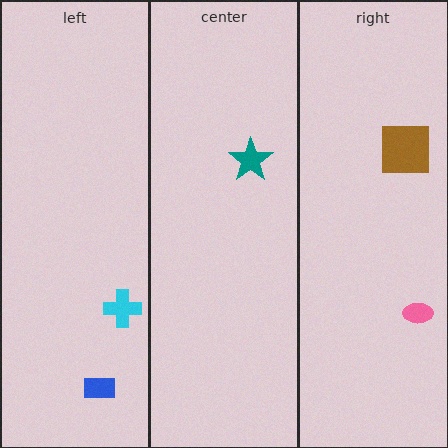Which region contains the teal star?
The center region.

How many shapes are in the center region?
1.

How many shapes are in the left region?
2.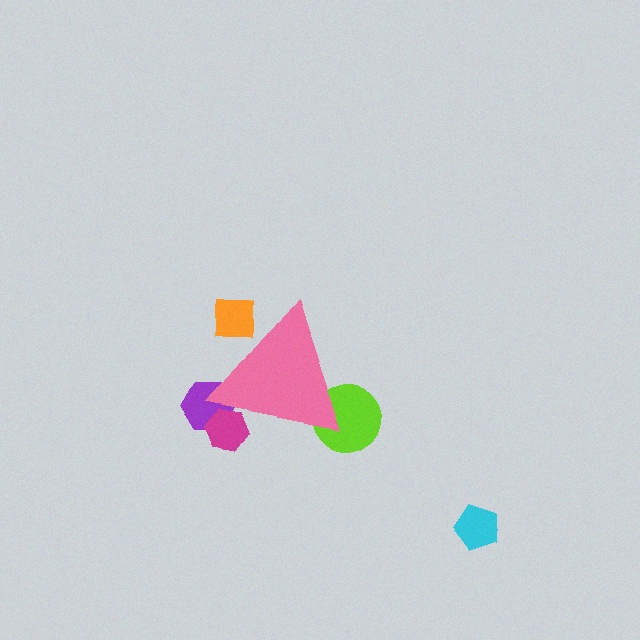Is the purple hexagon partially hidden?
Yes, the purple hexagon is partially hidden behind the pink triangle.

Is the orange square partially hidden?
Yes, the orange square is partially hidden behind the pink triangle.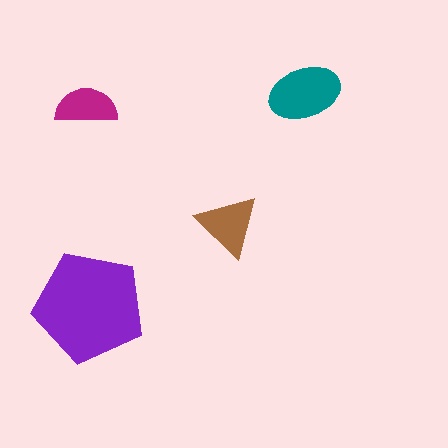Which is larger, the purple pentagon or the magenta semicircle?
The purple pentagon.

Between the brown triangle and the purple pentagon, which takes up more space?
The purple pentagon.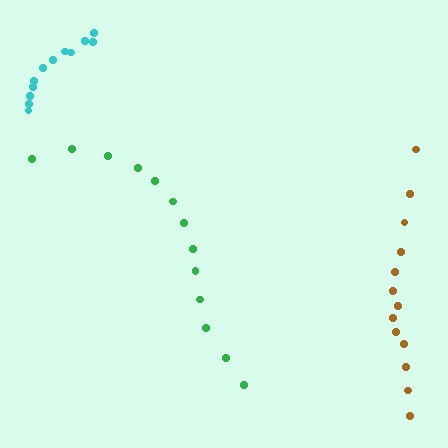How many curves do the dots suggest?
There are 3 distinct paths.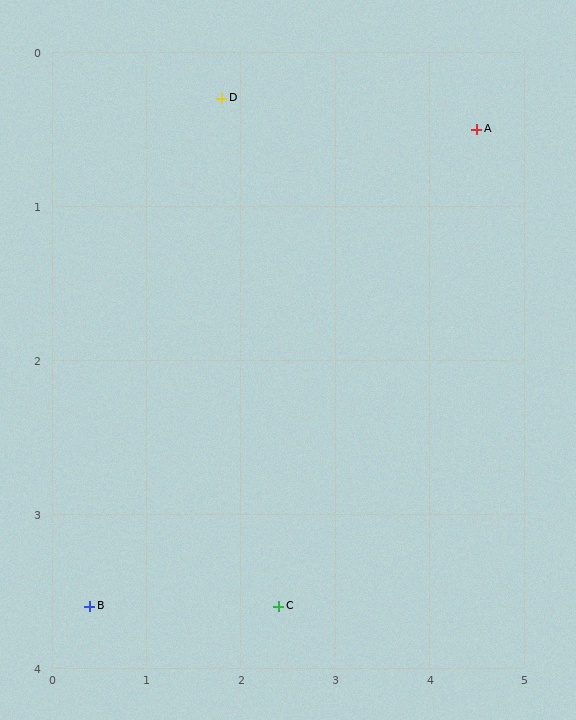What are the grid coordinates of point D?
Point D is at approximately (1.8, 0.3).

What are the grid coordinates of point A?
Point A is at approximately (4.5, 0.5).